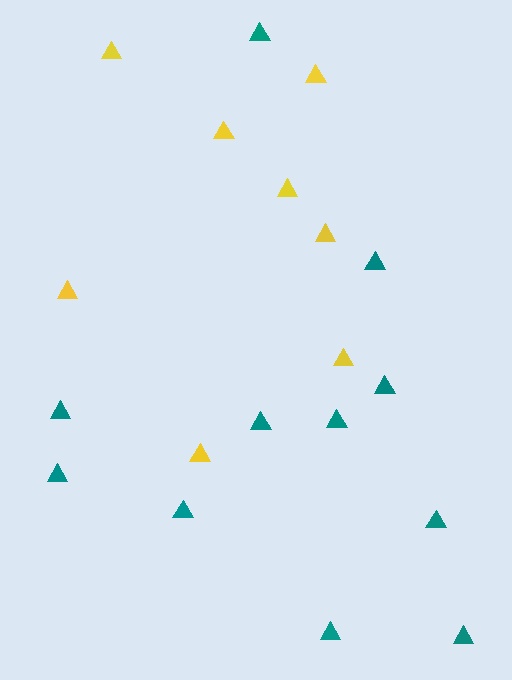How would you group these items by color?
There are 2 groups: one group of yellow triangles (8) and one group of teal triangles (11).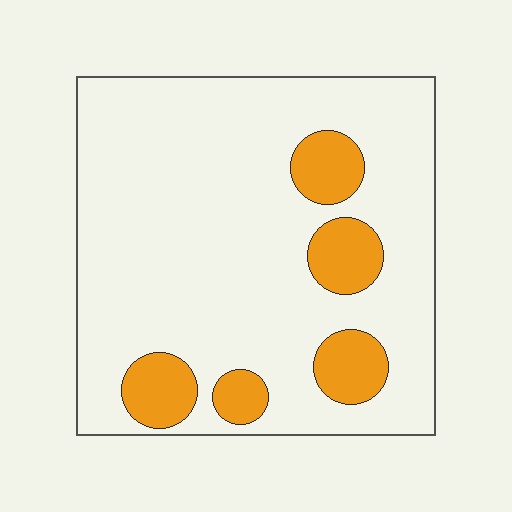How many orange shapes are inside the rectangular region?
5.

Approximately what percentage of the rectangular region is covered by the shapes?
Approximately 15%.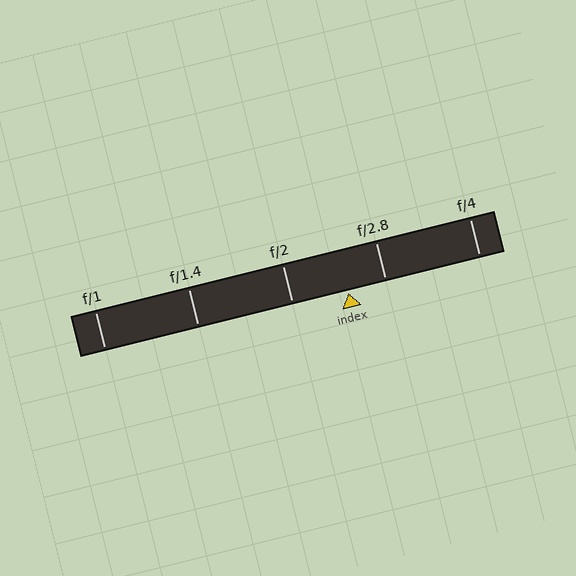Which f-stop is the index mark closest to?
The index mark is closest to f/2.8.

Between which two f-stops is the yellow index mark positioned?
The index mark is between f/2 and f/2.8.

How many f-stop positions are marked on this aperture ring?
There are 5 f-stop positions marked.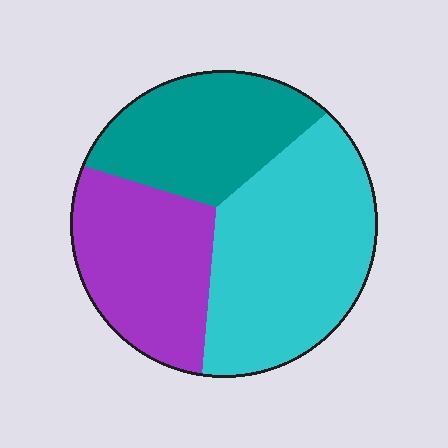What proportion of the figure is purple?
Purple takes up between a sixth and a third of the figure.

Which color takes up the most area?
Cyan, at roughly 45%.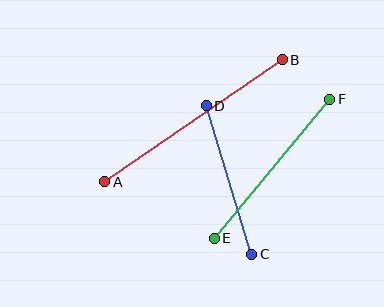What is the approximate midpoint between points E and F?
The midpoint is at approximately (272, 169) pixels.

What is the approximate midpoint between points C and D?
The midpoint is at approximately (229, 180) pixels.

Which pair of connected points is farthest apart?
Points A and B are farthest apart.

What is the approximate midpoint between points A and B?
The midpoint is at approximately (193, 121) pixels.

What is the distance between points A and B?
The distance is approximately 215 pixels.